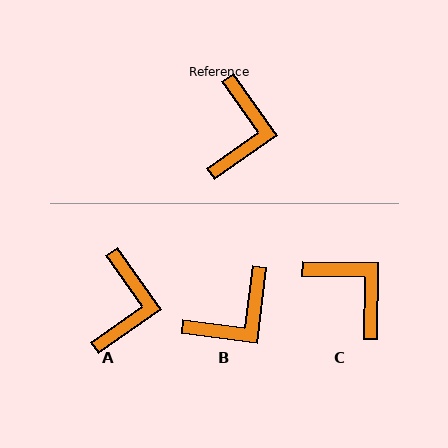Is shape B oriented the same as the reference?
No, it is off by about 42 degrees.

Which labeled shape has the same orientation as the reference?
A.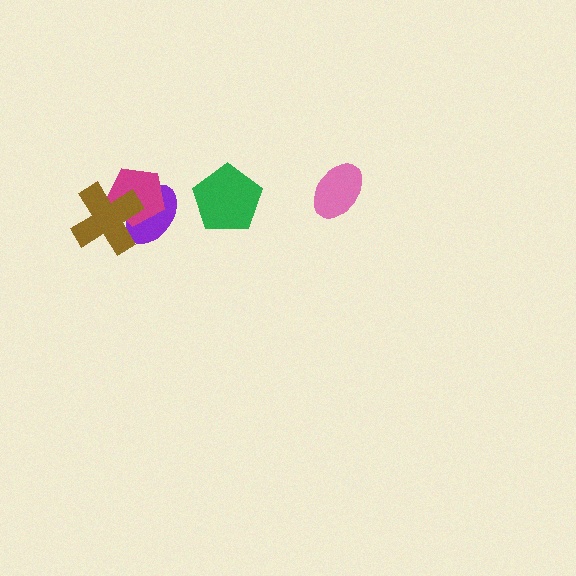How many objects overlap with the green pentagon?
0 objects overlap with the green pentagon.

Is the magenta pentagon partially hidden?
Yes, it is partially covered by another shape.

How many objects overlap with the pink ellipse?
0 objects overlap with the pink ellipse.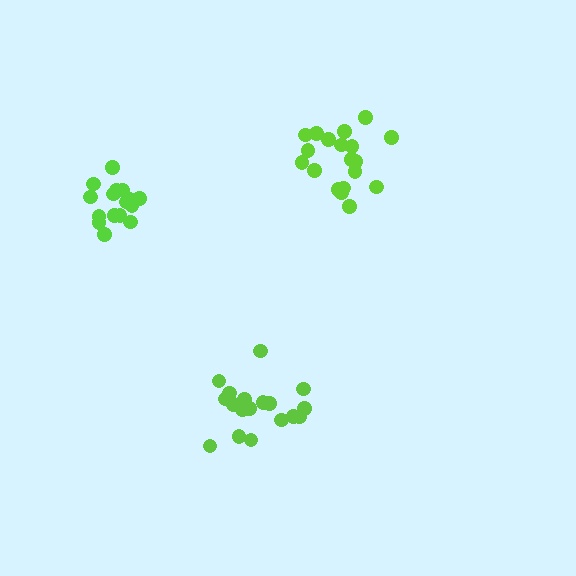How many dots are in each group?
Group 1: 19 dots, Group 2: 18 dots, Group 3: 16 dots (53 total).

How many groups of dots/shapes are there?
There are 3 groups.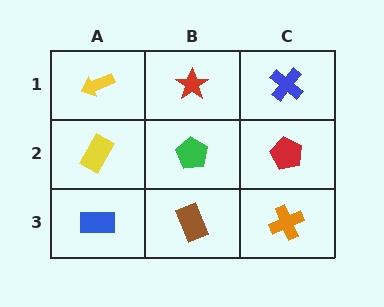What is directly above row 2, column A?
A yellow arrow.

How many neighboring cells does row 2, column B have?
4.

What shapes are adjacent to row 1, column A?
A yellow rectangle (row 2, column A), a red star (row 1, column B).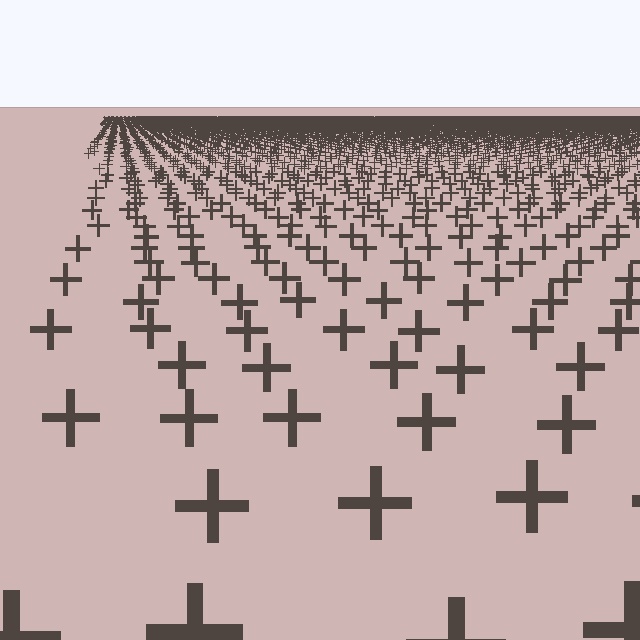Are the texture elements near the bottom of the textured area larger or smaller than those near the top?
Larger. Near the bottom, elements are closer to the viewer and appear at a bigger on-screen size.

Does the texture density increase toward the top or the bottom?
Density increases toward the top.